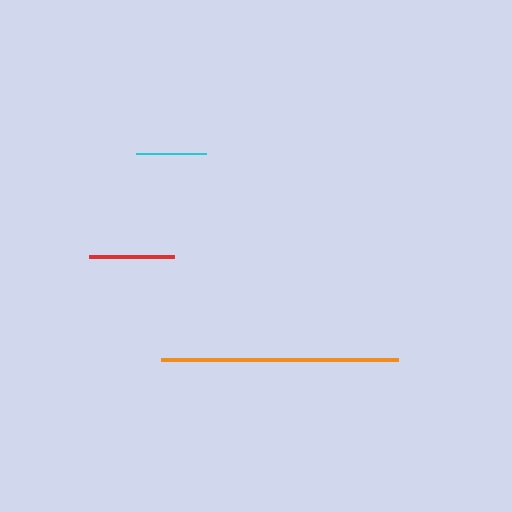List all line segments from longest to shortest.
From longest to shortest: orange, red, cyan.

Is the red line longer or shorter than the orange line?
The orange line is longer than the red line.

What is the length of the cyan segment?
The cyan segment is approximately 70 pixels long.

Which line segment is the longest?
The orange line is the longest at approximately 237 pixels.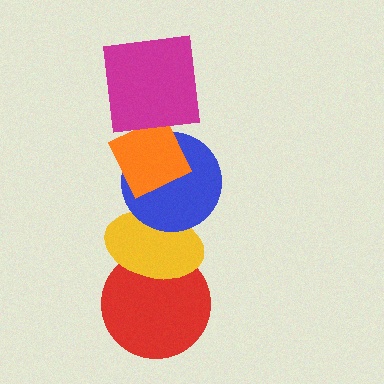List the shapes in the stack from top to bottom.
From top to bottom: the magenta square, the orange diamond, the blue circle, the yellow ellipse, the red circle.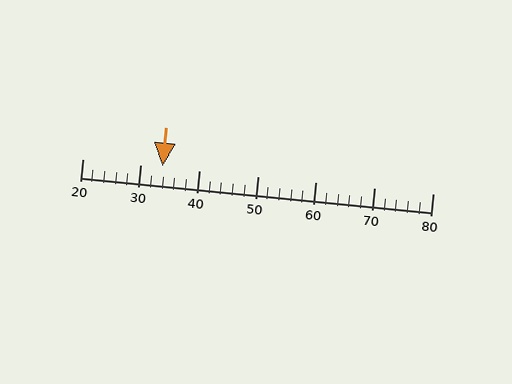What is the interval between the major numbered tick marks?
The major tick marks are spaced 10 units apart.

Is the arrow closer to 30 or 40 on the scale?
The arrow is closer to 30.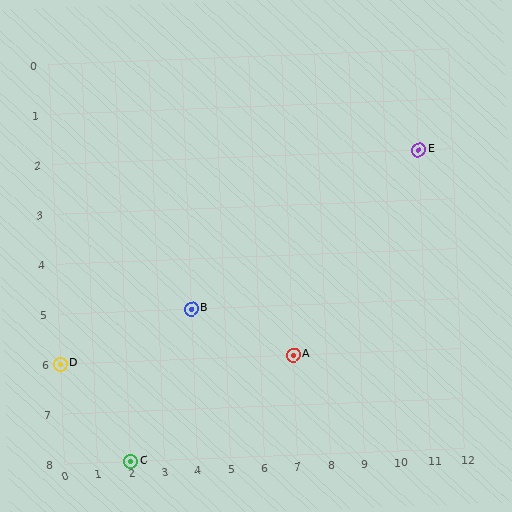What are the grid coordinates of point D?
Point D is at grid coordinates (0, 6).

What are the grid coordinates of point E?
Point E is at grid coordinates (11, 2).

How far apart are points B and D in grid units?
Points B and D are 4 columns and 1 row apart (about 4.1 grid units diagonally).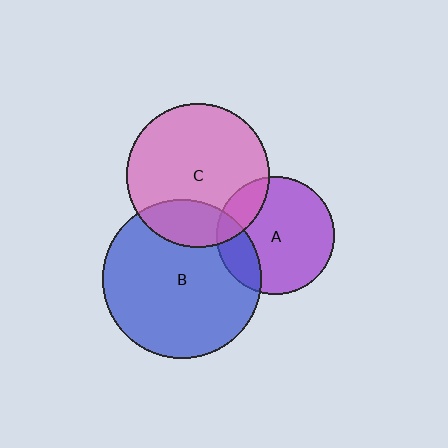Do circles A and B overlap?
Yes.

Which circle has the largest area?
Circle B (blue).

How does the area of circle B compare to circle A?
Approximately 1.8 times.